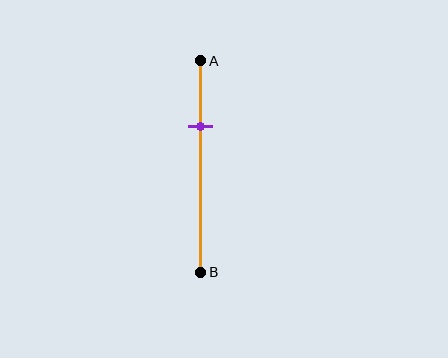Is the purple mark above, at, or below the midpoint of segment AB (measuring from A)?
The purple mark is above the midpoint of segment AB.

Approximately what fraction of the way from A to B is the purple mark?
The purple mark is approximately 30% of the way from A to B.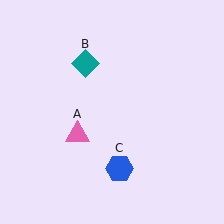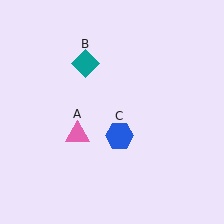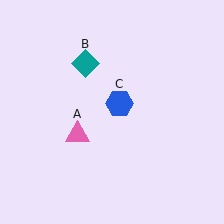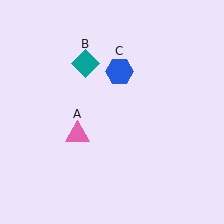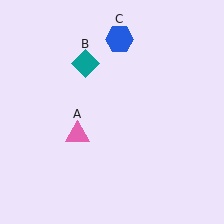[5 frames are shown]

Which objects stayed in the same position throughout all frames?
Pink triangle (object A) and teal diamond (object B) remained stationary.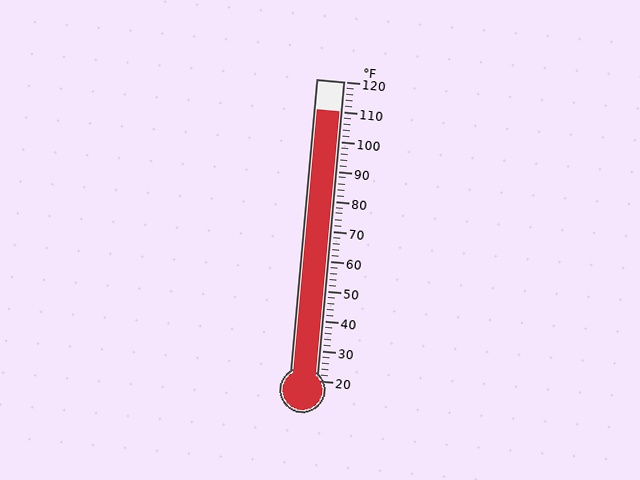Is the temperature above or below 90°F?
The temperature is above 90°F.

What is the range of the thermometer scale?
The thermometer scale ranges from 20°F to 120°F.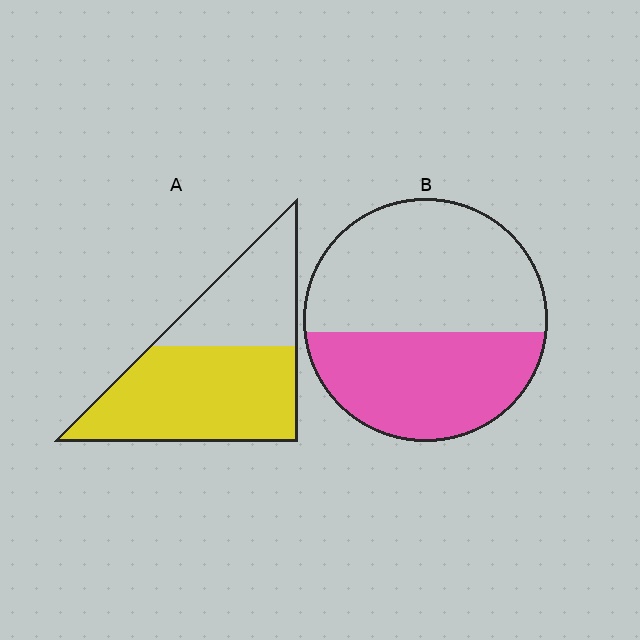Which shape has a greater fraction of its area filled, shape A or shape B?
Shape A.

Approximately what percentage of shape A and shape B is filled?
A is approximately 65% and B is approximately 45%.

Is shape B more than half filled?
No.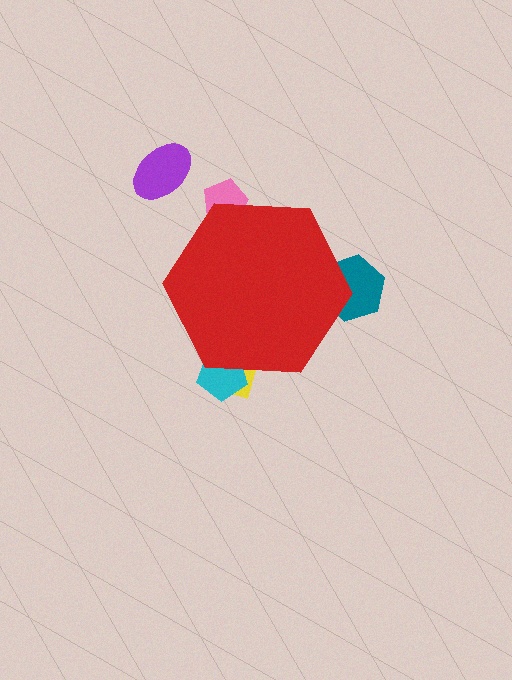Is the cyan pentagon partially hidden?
Yes, the cyan pentagon is partially hidden behind the red hexagon.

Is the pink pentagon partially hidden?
Yes, the pink pentagon is partially hidden behind the red hexagon.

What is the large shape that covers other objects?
A red hexagon.